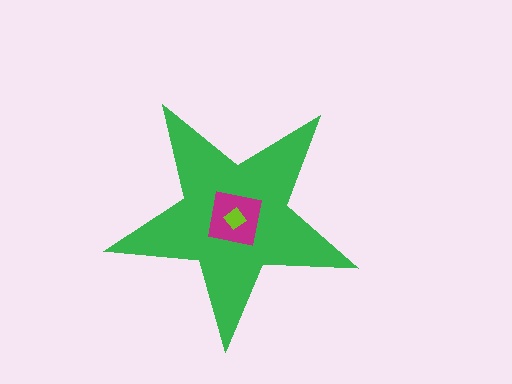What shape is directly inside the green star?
The magenta square.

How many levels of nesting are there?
3.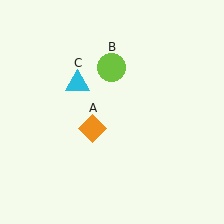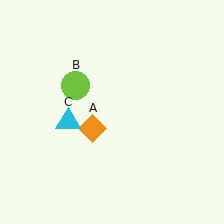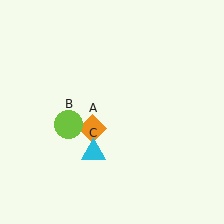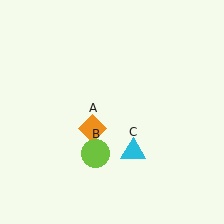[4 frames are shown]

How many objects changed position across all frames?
2 objects changed position: lime circle (object B), cyan triangle (object C).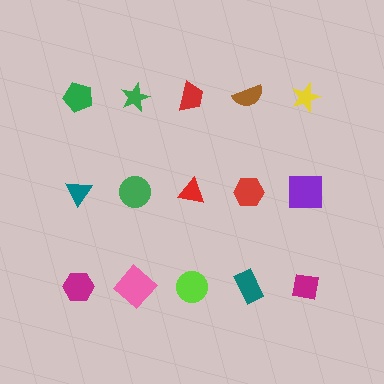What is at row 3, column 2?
A pink diamond.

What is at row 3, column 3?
A lime circle.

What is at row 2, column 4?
A red hexagon.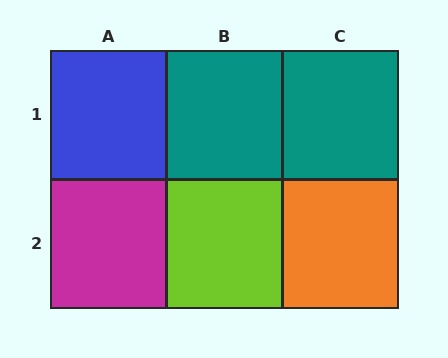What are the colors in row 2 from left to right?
Magenta, lime, orange.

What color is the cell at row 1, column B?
Teal.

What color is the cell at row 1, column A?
Blue.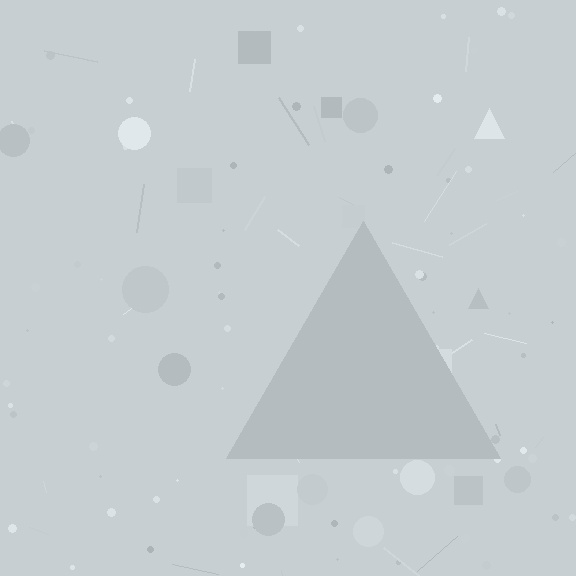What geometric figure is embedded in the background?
A triangle is embedded in the background.